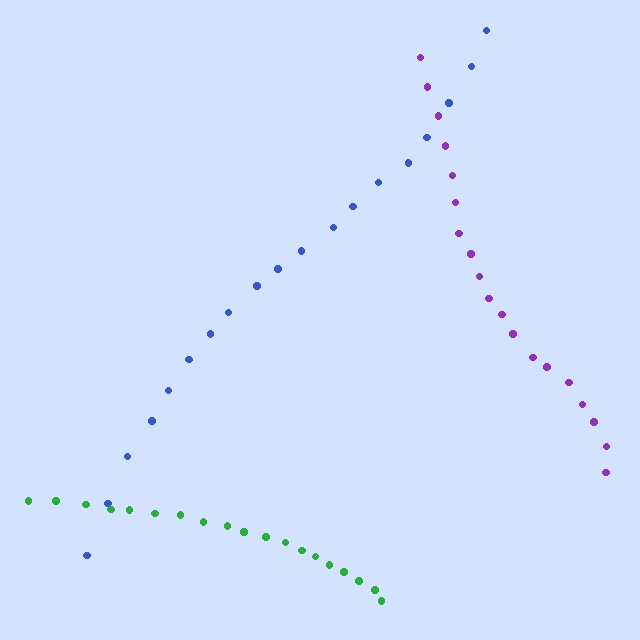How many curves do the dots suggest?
There are 3 distinct paths.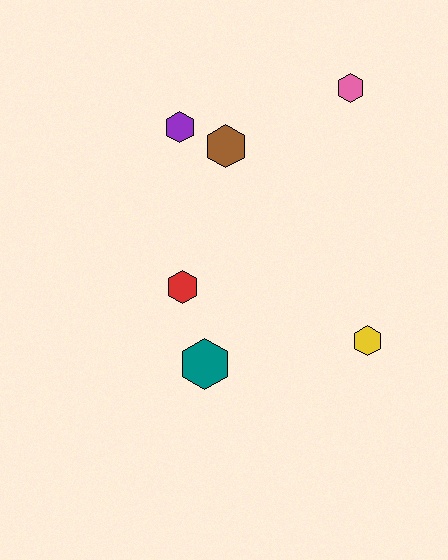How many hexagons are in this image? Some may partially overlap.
There are 6 hexagons.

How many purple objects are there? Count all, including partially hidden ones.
There is 1 purple object.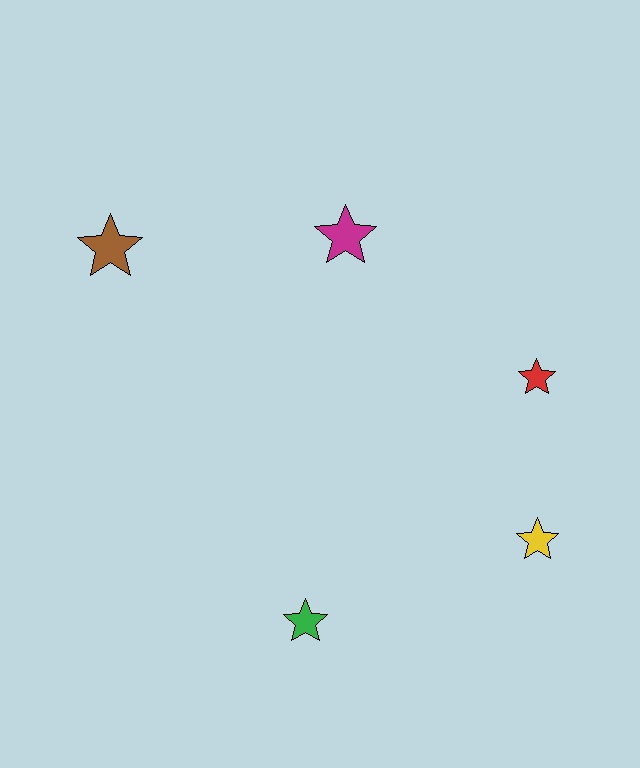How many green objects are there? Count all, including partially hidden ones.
There is 1 green object.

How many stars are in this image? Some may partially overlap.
There are 5 stars.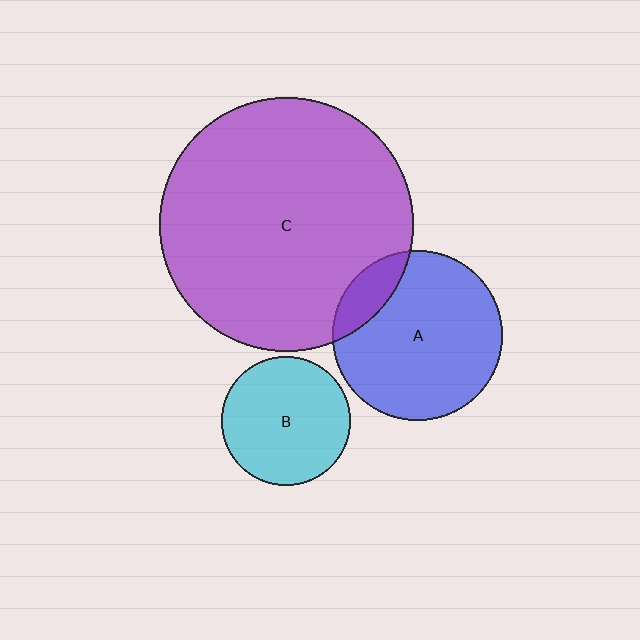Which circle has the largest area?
Circle C (purple).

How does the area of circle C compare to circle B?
Approximately 3.9 times.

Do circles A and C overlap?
Yes.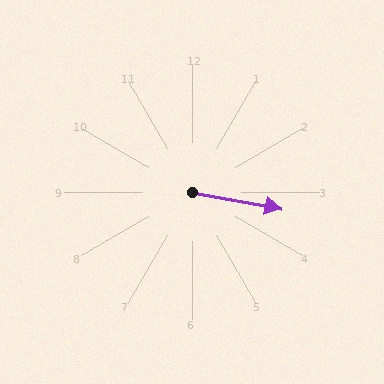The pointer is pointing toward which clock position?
Roughly 3 o'clock.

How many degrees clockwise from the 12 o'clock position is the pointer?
Approximately 100 degrees.